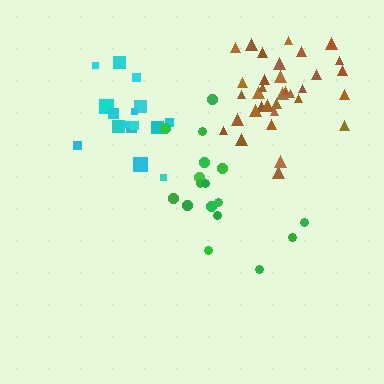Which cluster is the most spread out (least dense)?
Green.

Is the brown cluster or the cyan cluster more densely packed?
Brown.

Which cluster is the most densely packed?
Brown.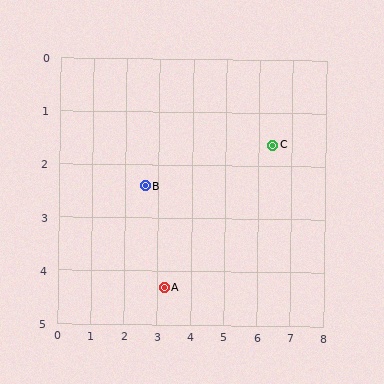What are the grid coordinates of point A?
Point A is at approximately (3.2, 4.3).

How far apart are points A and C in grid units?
Points A and C are about 4.2 grid units apart.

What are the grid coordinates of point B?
Point B is at approximately (2.6, 2.4).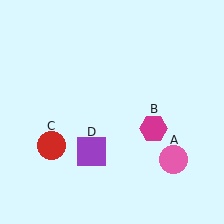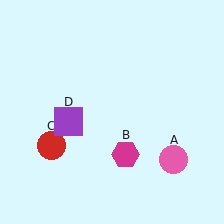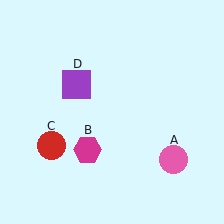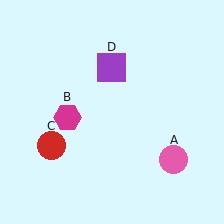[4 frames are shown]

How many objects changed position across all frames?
2 objects changed position: magenta hexagon (object B), purple square (object D).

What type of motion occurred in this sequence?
The magenta hexagon (object B), purple square (object D) rotated clockwise around the center of the scene.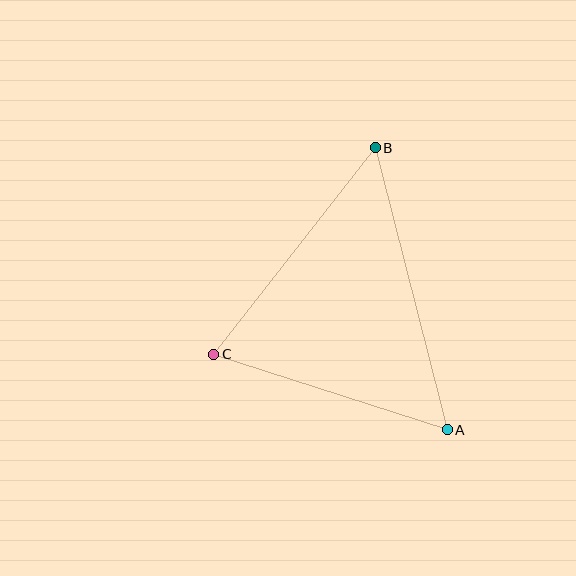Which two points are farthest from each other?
Points A and B are farthest from each other.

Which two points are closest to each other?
Points A and C are closest to each other.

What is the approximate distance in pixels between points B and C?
The distance between B and C is approximately 262 pixels.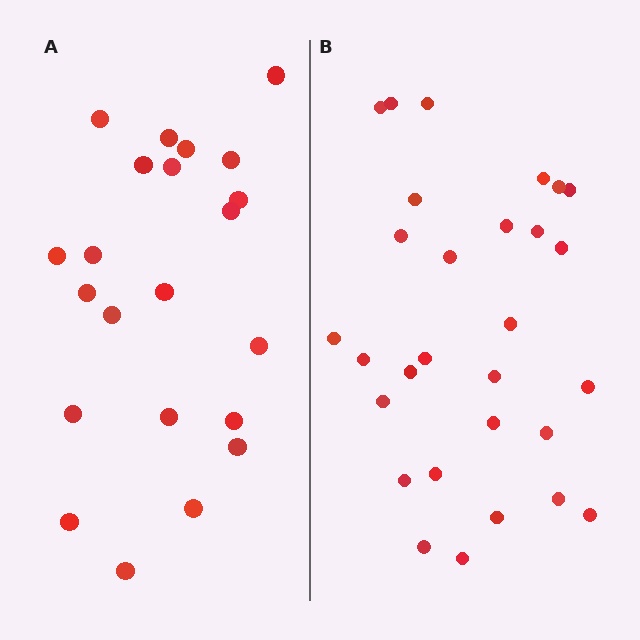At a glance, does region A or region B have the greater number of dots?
Region B (the right region) has more dots.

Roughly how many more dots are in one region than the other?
Region B has roughly 8 or so more dots than region A.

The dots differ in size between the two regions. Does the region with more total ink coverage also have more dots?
No. Region A has more total ink coverage because its dots are larger, but region B actually contains more individual dots. Total area can be misleading — the number of items is what matters here.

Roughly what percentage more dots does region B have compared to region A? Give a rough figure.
About 30% more.